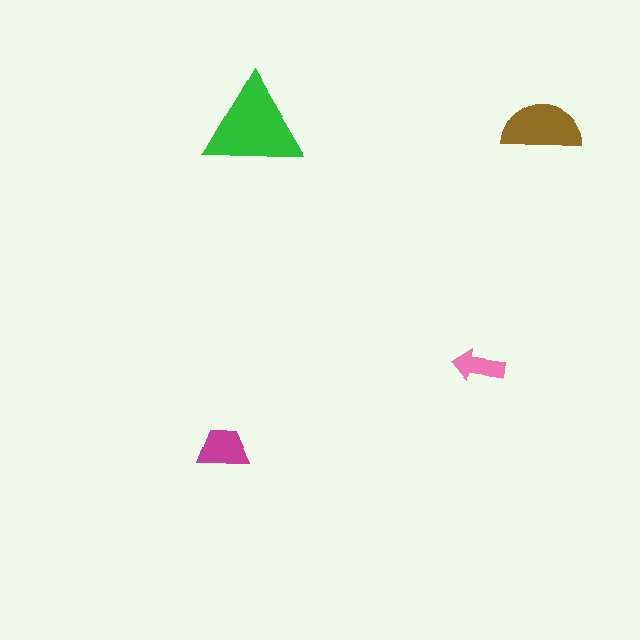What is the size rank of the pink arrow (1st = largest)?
4th.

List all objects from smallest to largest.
The pink arrow, the magenta trapezoid, the brown semicircle, the green triangle.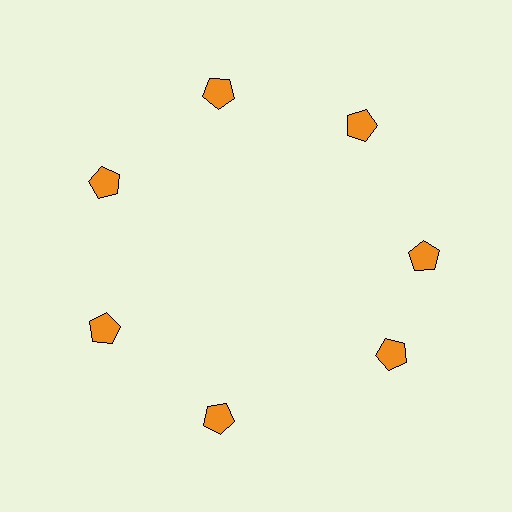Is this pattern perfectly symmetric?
No. The 7 orange pentagons are arranged in a ring, but one element near the 5 o'clock position is rotated out of alignment along the ring, breaking the 7-fold rotational symmetry.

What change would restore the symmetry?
The symmetry would be restored by rotating it back into even spacing with its neighbors so that all 7 pentagons sit at equal angles and equal distance from the center.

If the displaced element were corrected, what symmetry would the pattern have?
It would have 7-fold rotational symmetry — the pattern would map onto itself every 51 degrees.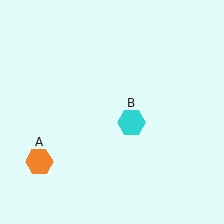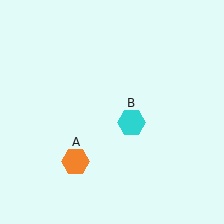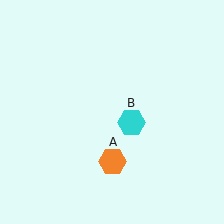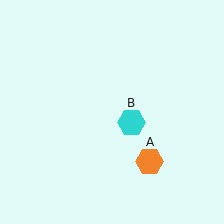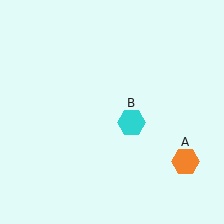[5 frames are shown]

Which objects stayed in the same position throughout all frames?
Cyan hexagon (object B) remained stationary.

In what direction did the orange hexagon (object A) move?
The orange hexagon (object A) moved right.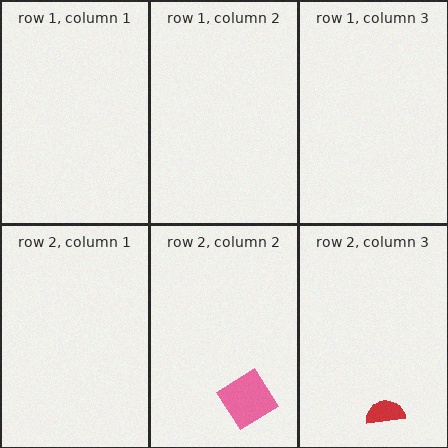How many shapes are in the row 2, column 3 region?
1.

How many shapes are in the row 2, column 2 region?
2.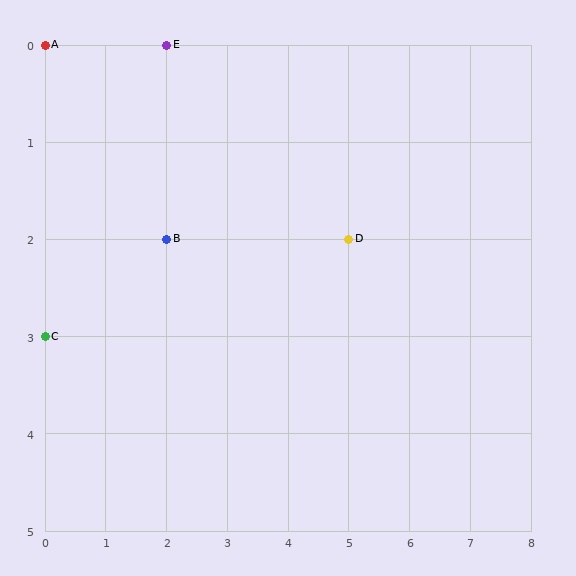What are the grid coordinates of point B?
Point B is at grid coordinates (2, 2).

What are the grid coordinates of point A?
Point A is at grid coordinates (0, 0).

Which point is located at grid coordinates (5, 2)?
Point D is at (5, 2).